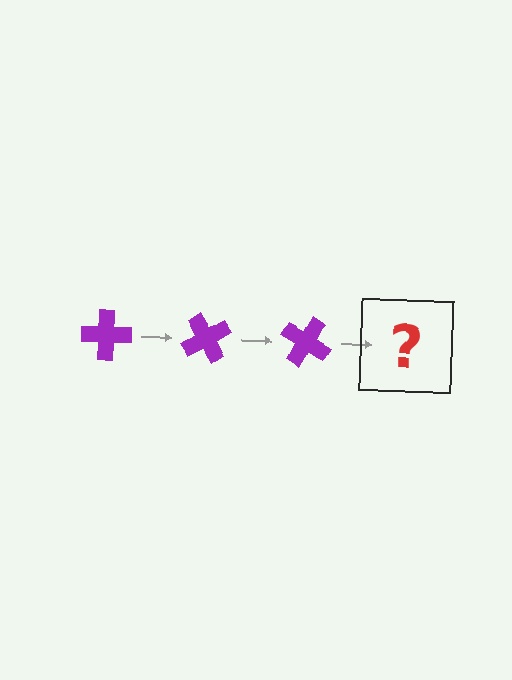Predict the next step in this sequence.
The next step is a purple cross rotated 180 degrees.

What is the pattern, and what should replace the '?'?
The pattern is that the cross rotates 60 degrees each step. The '?' should be a purple cross rotated 180 degrees.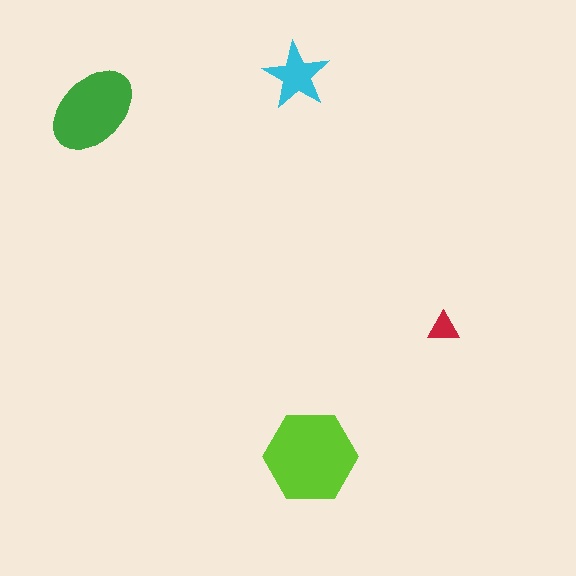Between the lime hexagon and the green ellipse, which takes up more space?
The lime hexagon.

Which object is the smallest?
The red triangle.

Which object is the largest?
The lime hexagon.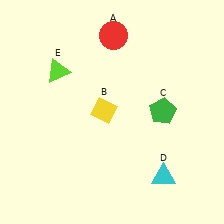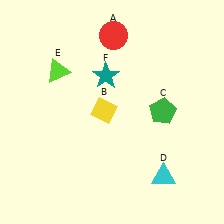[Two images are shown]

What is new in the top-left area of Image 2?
A teal star (F) was added in the top-left area of Image 2.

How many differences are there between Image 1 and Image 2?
There is 1 difference between the two images.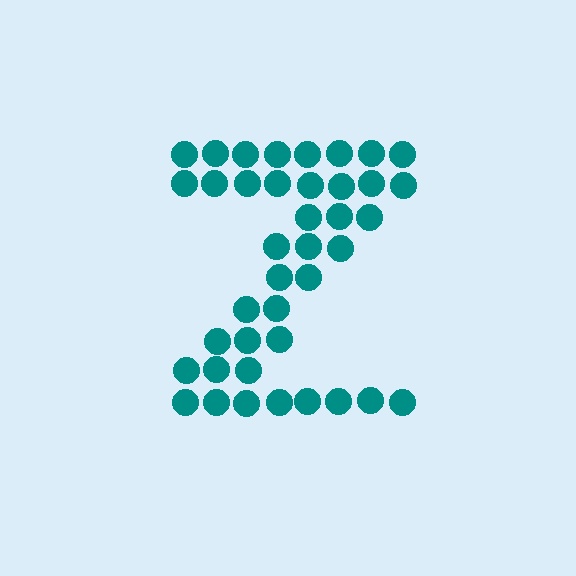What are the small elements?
The small elements are circles.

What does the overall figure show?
The overall figure shows the letter Z.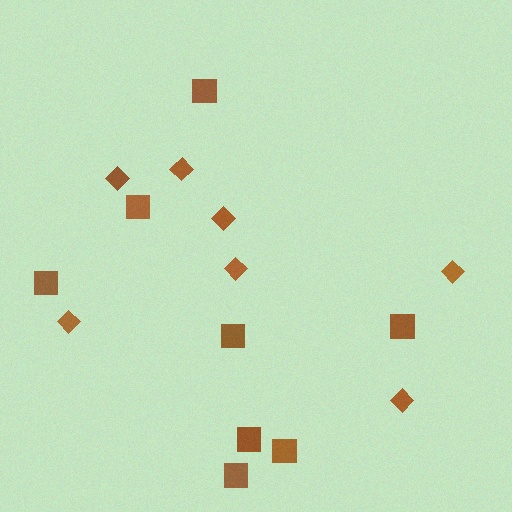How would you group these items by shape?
There are 2 groups: one group of diamonds (7) and one group of squares (8).